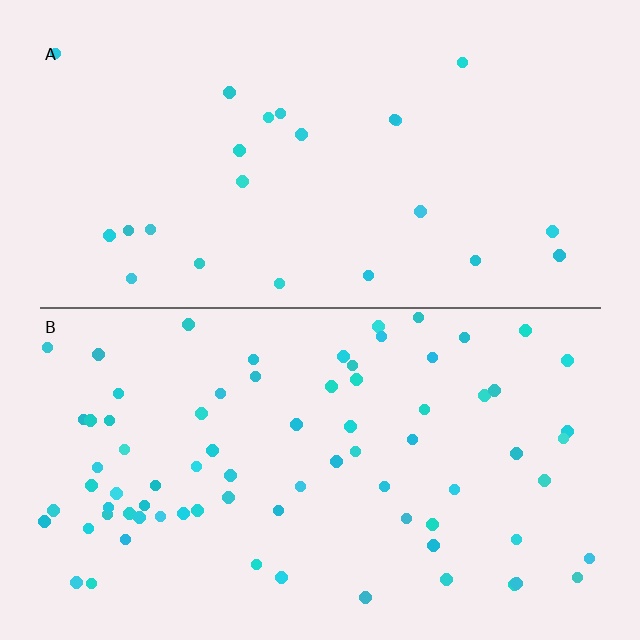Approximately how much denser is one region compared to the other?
Approximately 3.2× — region B over region A.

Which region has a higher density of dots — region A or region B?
B (the bottom).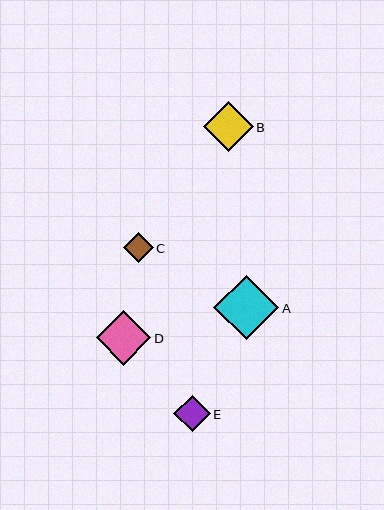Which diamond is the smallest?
Diamond C is the smallest with a size of approximately 29 pixels.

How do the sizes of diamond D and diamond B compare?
Diamond D and diamond B are approximately the same size.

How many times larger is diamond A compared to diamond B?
Diamond A is approximately 1.3 times the size of diamond B.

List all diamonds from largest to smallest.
From largest to smallest: A, D, B, E, C.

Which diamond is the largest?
Diamond A is the largest with a size of approximately 65 pixels.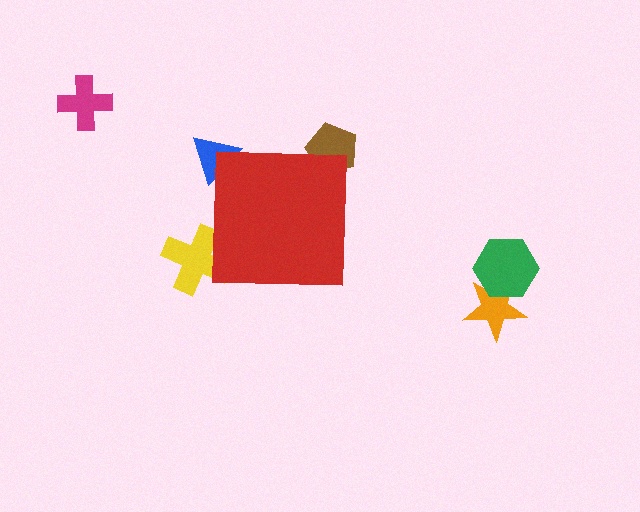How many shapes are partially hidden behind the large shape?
3 shapes are partially hidden.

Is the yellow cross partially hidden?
Yes, the yellow cross is partially hidden behind the red square.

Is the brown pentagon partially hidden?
Yes, the brown pentagon is partially hidden behind the red square.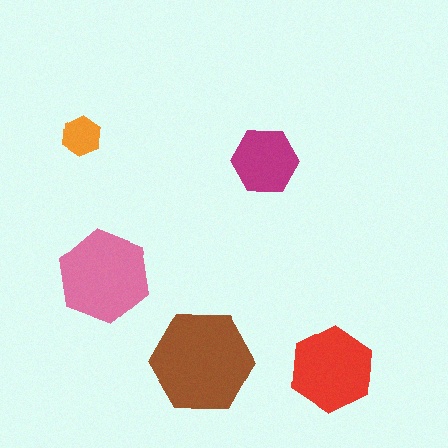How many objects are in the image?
There are 5 objects in the image.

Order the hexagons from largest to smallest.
the brown one, the pink one, the red one, the magenta one, the orange one.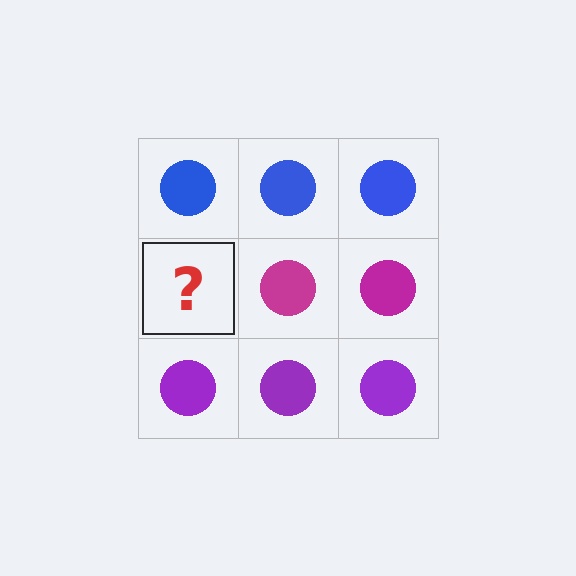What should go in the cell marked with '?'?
The missing cell should contain a magenta circle.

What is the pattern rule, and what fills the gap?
The rule is that each row has a consistent color. The gap should be filled with a magenta circle.